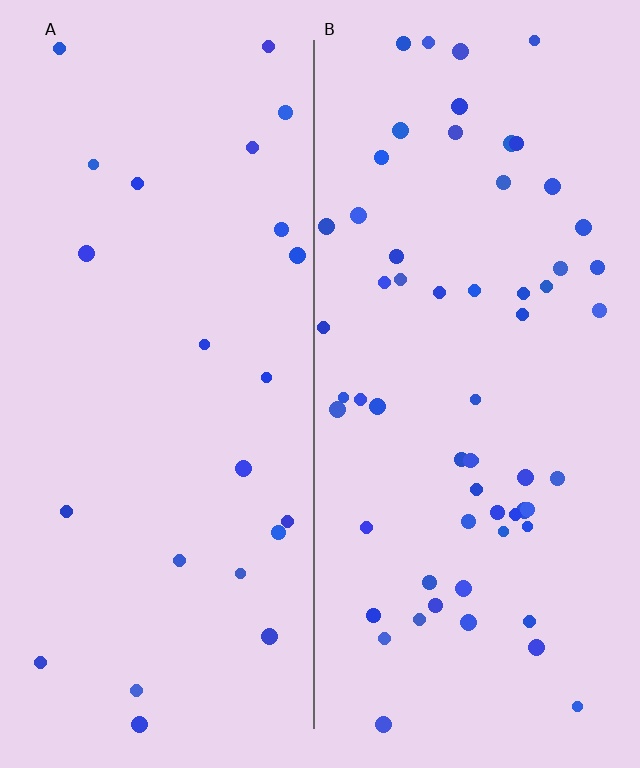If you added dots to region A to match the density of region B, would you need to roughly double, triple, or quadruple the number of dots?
Approximately triple.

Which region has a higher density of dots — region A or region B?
B (the right).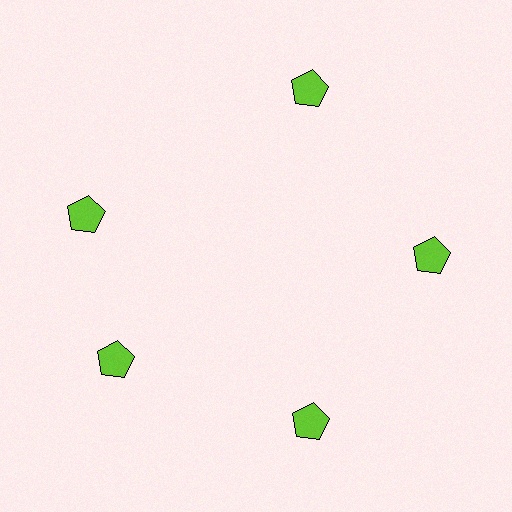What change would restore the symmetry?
The symmetry would be restored by rotating it back into even spacing with its neighbors so that all 5 pentagons sit at equal angles and equal distance from the center.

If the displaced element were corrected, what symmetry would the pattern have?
It would have 5-fold rotational symmetry — the pattern would map onto itself every 72 degrees.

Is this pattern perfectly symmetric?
No. The 5 lime pentagons are arranged in a ring, but one element near the 10 o'clock position is rotated out of alignment along the ring, breaking the 5-fold rotational symmetry.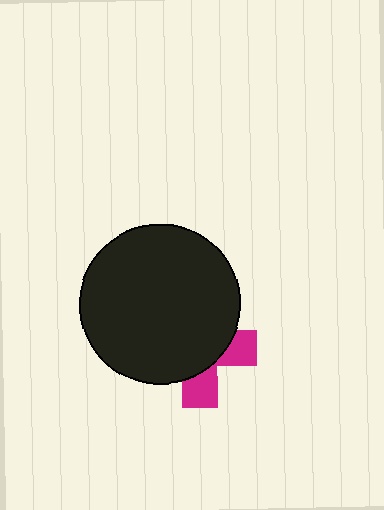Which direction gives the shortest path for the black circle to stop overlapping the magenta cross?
Moving toward the upper-left gives the shortest separation.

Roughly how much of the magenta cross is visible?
A small part of it is visible (roughly 33%).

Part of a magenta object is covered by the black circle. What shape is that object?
It is a cross.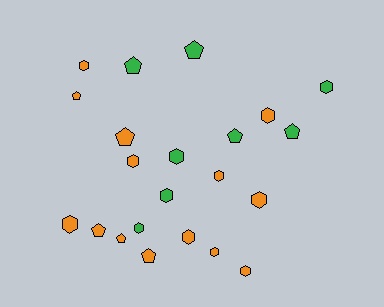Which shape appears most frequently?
Hexagon, with 13 objects.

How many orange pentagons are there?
There are 5 orange pentagons.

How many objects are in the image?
There are 22 objects.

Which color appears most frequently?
Orange, with 14 objects.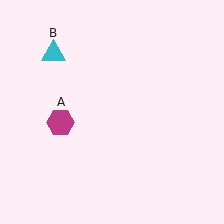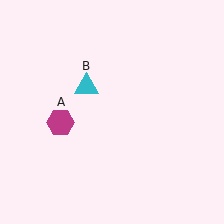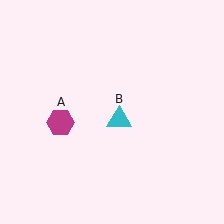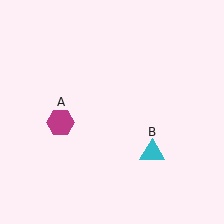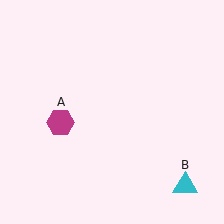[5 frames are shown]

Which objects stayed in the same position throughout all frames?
Magenta hexagon (object A) remained stationary.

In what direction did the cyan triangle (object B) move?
The cyan triangle (object B) moved down and to the right.